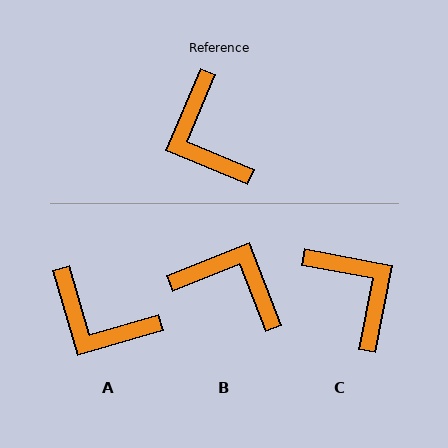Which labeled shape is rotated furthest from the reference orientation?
C, about 168 degrees away.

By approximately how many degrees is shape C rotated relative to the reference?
Approximately 168 degrees clockwise.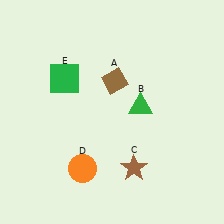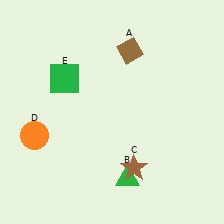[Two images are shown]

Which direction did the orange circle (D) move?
The orange circle (D) moved left.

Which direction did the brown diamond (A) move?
The brown diamond (A) moved up.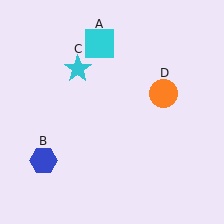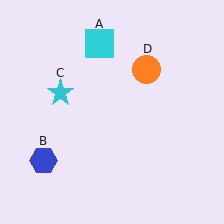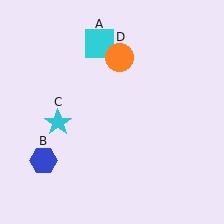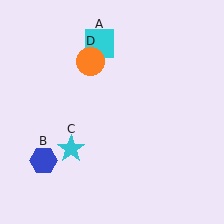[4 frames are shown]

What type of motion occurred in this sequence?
The cyan star (object C), orange circle (object D) rotated counterclockwise around the center of the scene.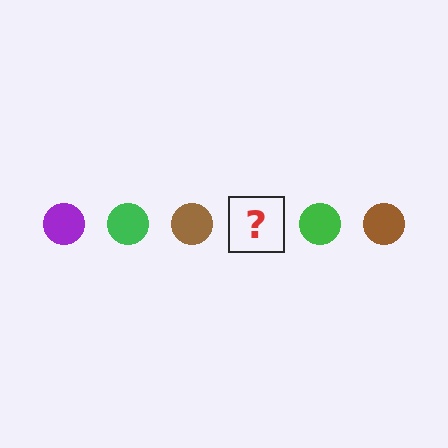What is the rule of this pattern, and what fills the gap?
The rule is that the pattern cycles through purple, green, brown circles. The gap should be filled with a purple circle.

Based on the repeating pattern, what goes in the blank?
The blank should be a purple circle.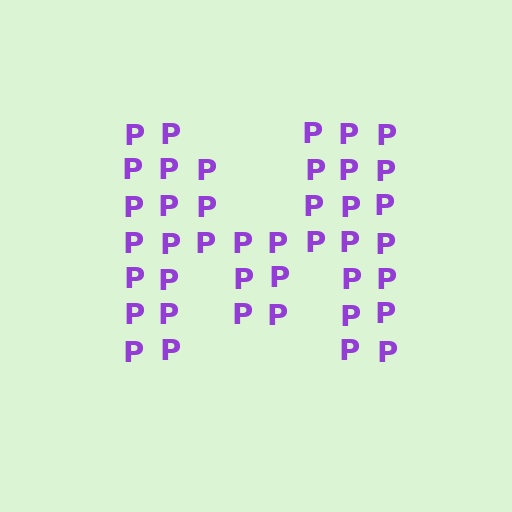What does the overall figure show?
The overall figure shows the letter M.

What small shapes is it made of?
It is made of small letter P's.